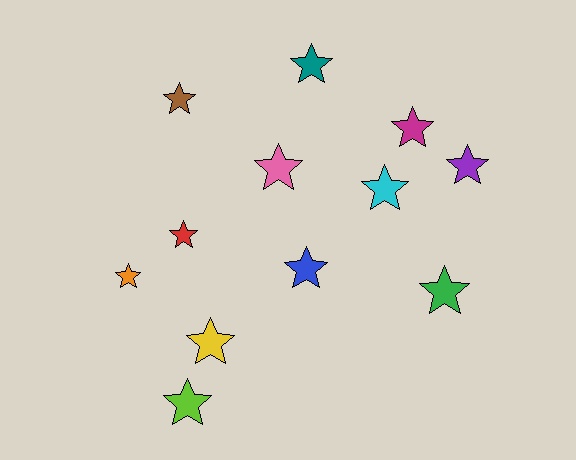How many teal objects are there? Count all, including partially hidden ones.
There is 1 teal object.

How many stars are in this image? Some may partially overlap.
There are 12 stars.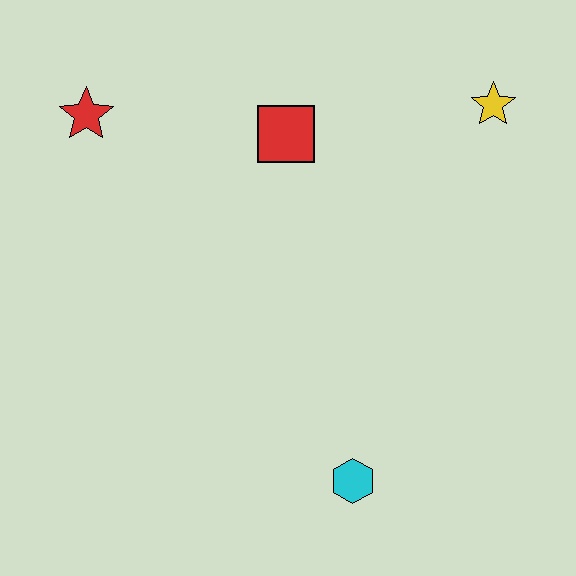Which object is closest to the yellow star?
The red square is closest to the yellow star.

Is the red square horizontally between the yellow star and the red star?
Yes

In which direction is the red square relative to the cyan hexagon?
The red square is above the cyan hexagon.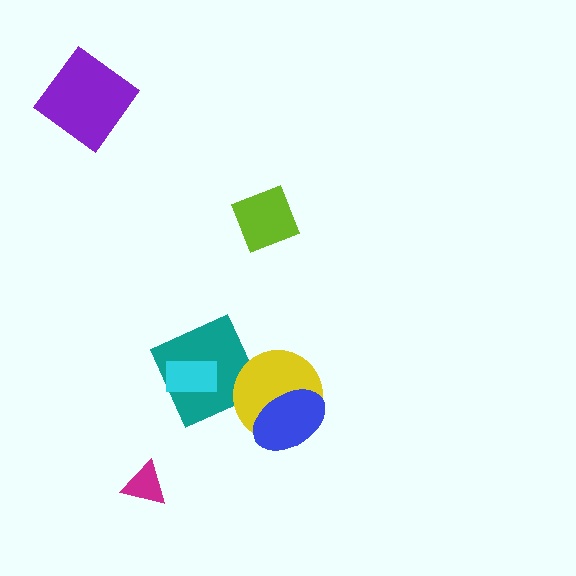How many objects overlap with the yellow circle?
2 objects overlap with the yellow circle.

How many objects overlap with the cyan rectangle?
1 object overlaps with the cyan rectangle.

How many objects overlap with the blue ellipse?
1 object overlaps with the blue ellipse.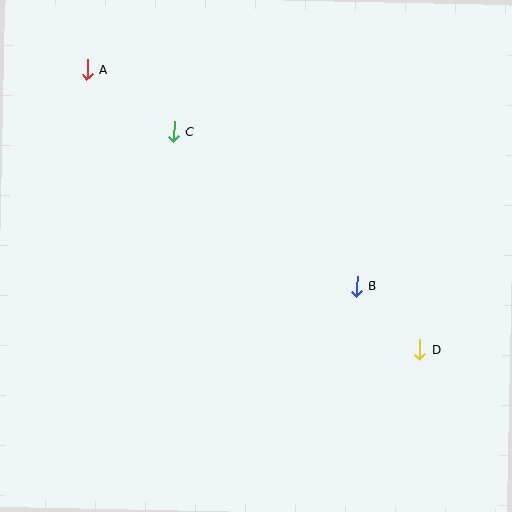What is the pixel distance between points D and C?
The distance between D and C is 328 pixels.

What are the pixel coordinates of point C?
Point C is at (174, 132).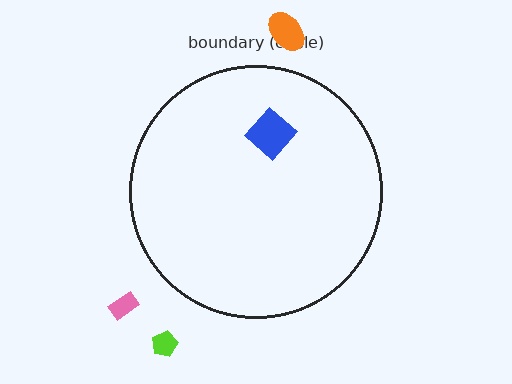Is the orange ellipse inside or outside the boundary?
Outside.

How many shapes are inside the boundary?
1 inside, 3 outside.